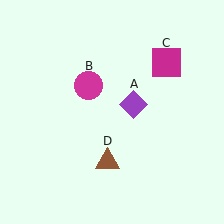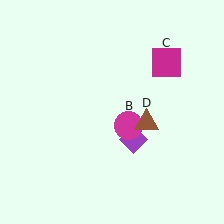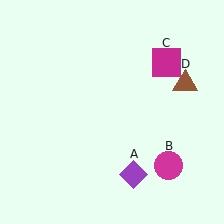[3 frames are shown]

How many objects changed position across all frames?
3 objects changed position: purple diamond (object A), magenta circle (object B), brown triangle (object D).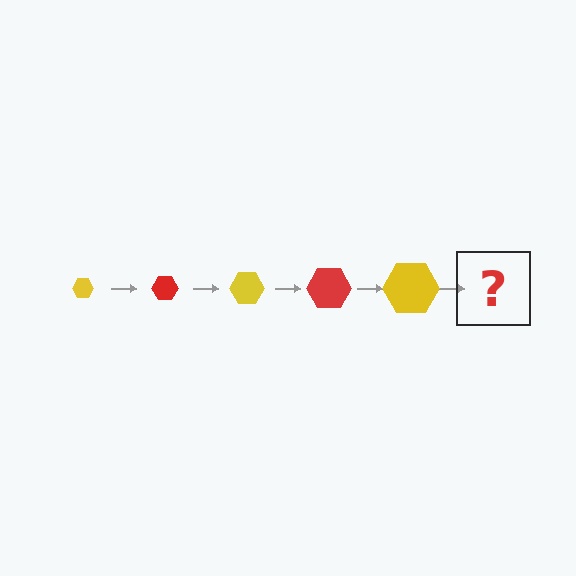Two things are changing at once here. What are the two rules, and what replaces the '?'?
The two rules are that the hexagon grows larger each step and the color cycles through yellow and red. The '?' should be a red hexagon, larger than the previous one.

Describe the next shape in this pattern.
It should be a red hexagon, larger than the previous one.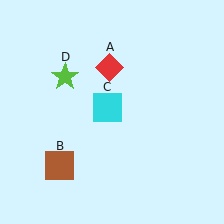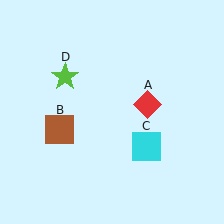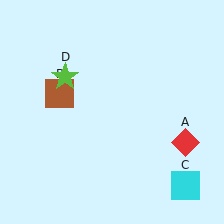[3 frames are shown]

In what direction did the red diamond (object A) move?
The red diamond (object A) moved down and to the right.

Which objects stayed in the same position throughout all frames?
Lime star (object D) remained stationary.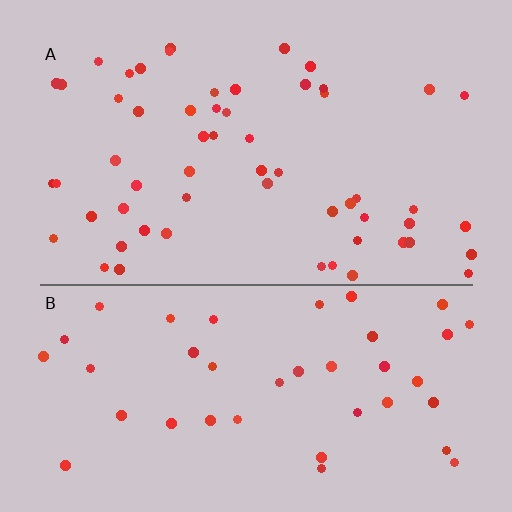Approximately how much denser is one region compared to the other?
Approximately 1.4× — region A over region B.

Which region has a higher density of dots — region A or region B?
A (the top).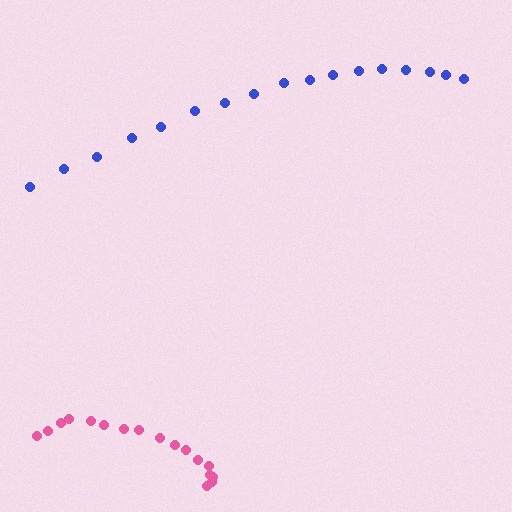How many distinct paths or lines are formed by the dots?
There are 2 distinct paths.